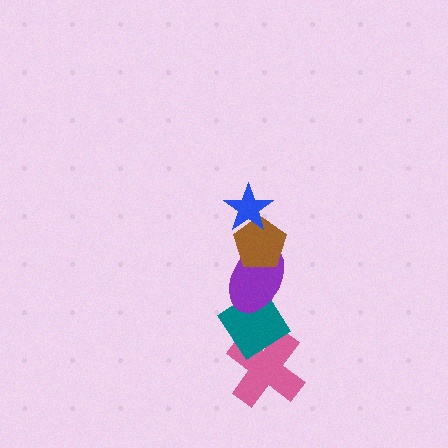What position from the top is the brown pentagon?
The brown pentagon is 2nd from the top.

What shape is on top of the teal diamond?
The purple ellipse is on top of the teal diamond.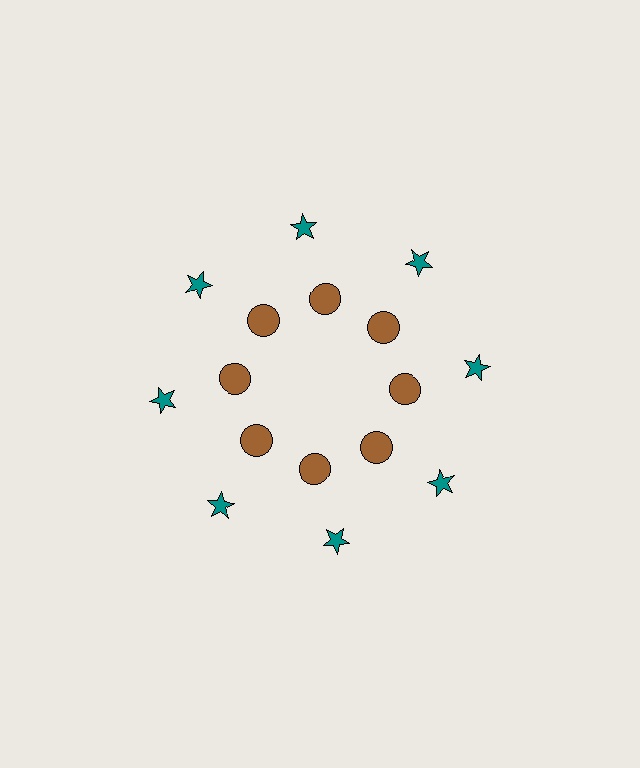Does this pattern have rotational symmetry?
Yes, this pattern has 8-fold rotational symmetry. It looks the same after rotating 45 degrees around the center.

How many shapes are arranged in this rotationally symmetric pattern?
There are 16 shapes, arranged in 8 groups of 2.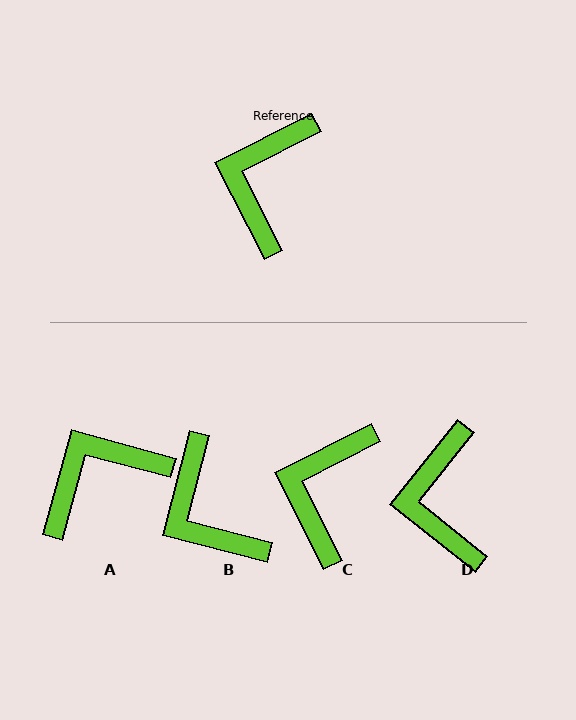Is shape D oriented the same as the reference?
No, it is off by about 24 degrees.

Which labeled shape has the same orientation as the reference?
C.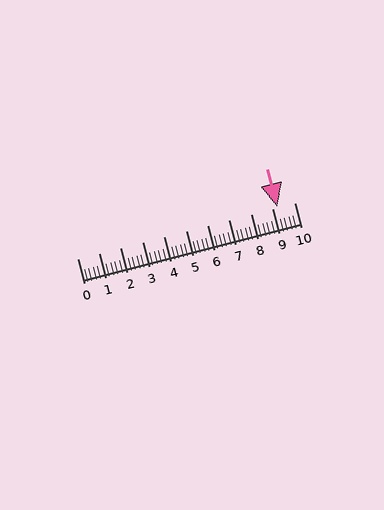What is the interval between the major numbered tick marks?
The major tick marks are spaced 1 units apart.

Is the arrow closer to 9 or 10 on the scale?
The arrow is closer to 9.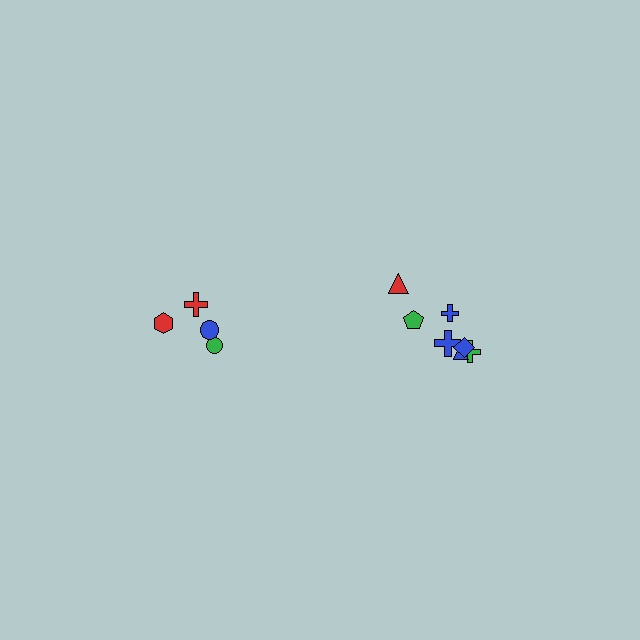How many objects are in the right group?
There are 7 objects.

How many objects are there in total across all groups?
There are 11 objects.